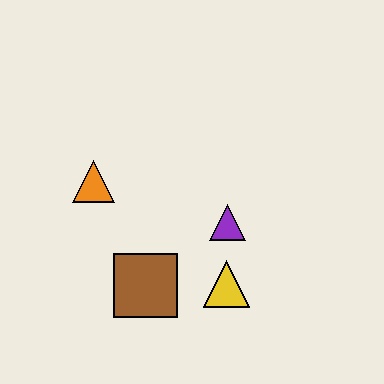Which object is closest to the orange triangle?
The brown square is closest to the orange triangle.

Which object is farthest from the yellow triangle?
The orange triangle is farthest from the yellow triangle.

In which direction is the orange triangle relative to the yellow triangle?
The orange triangle is to the left of the yellow triangle.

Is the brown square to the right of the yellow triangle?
No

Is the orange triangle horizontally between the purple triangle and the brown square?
No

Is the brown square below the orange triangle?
Yes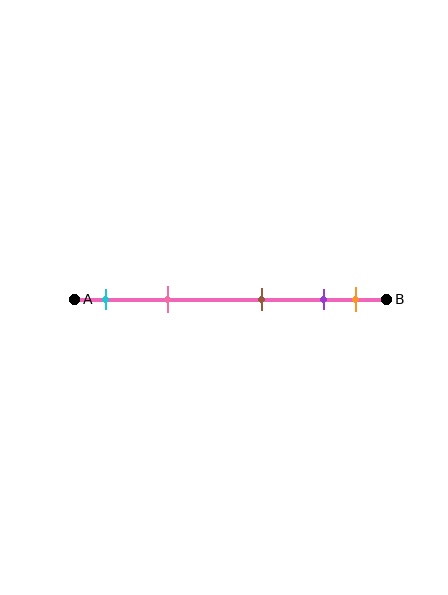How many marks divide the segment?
There are 5 marks dividing the segment.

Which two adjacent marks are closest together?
The purple and orange marks are the closest adjacent pair.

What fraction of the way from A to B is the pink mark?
The pink mark is approximately 30% (0.3) of the way from A to B.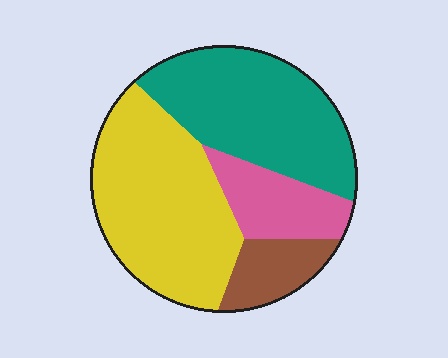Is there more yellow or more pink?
Yellow.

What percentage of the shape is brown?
Brown covers roughly 10% of the shape.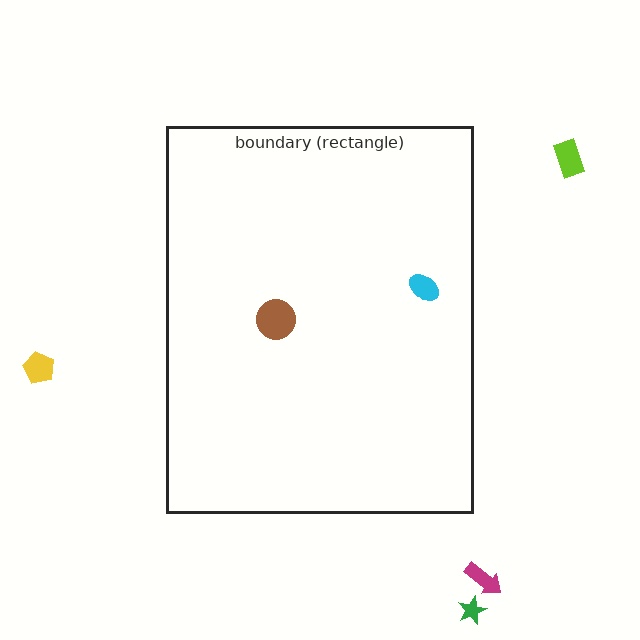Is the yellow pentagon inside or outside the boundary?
Outside.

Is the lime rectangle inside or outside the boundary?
Outside.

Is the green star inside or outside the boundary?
Outside.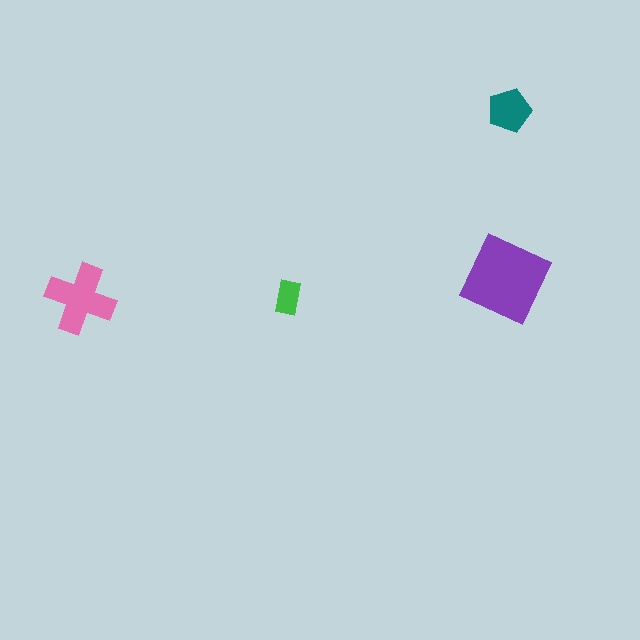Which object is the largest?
The purple square.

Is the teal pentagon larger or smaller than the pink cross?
Smaller.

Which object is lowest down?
The pink cross is bottommost.